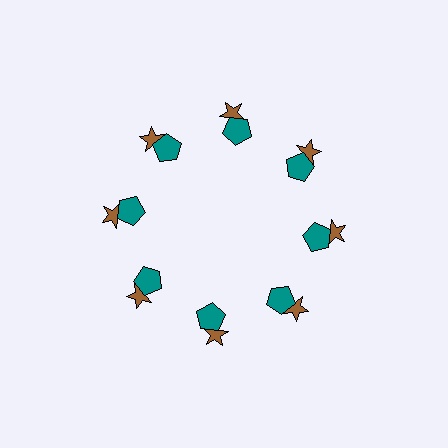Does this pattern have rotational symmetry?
Yes, this pattern has 8-fold rotational symmetry. It looks the same after rotating 45 degrees around the center.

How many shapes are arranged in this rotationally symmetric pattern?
There are 16 shapes, arranged in 8 groups of 2.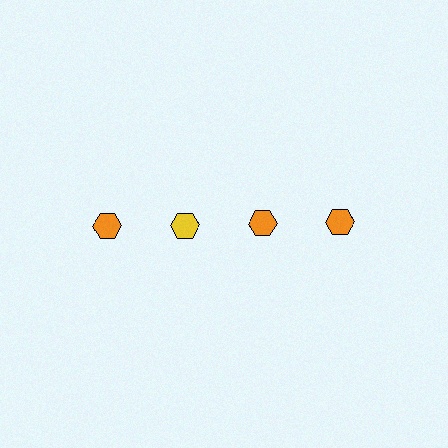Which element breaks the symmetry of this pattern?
The yellow hexagon in the top row, second from left column breaks the symmetry. All other shapes are orange hexagons.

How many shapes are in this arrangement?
There are 4 shapes arranged in a grid pattern.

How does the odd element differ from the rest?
It has a different color: yellow instead of orange.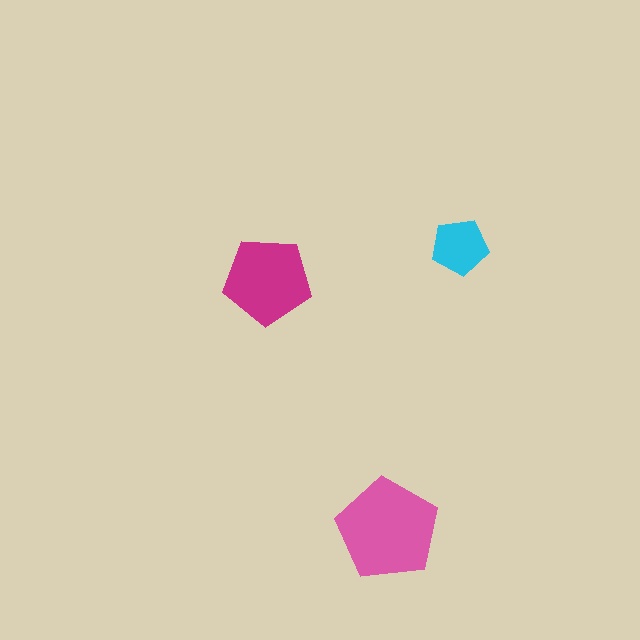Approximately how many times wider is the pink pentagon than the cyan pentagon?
About 2 times wider.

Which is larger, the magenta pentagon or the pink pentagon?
The pink one.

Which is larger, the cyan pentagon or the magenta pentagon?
The magenta one.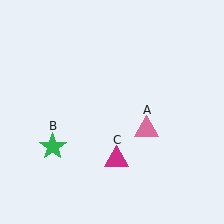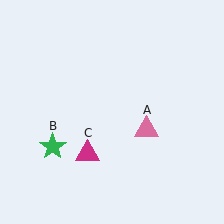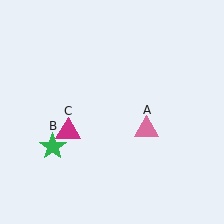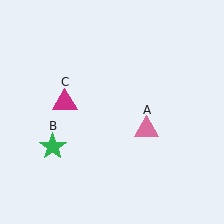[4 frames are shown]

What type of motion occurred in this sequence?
The magenta triangle (object C) rotated clockwise around the center of the scene.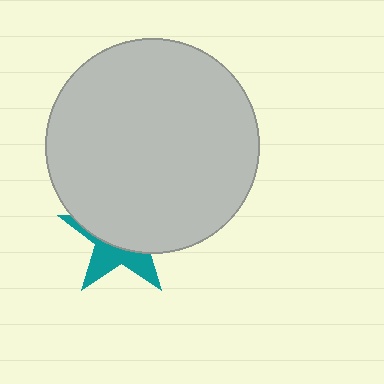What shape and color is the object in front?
The object in front is a light gray circle.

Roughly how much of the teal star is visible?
A small part of it is visible (roughly 38%).